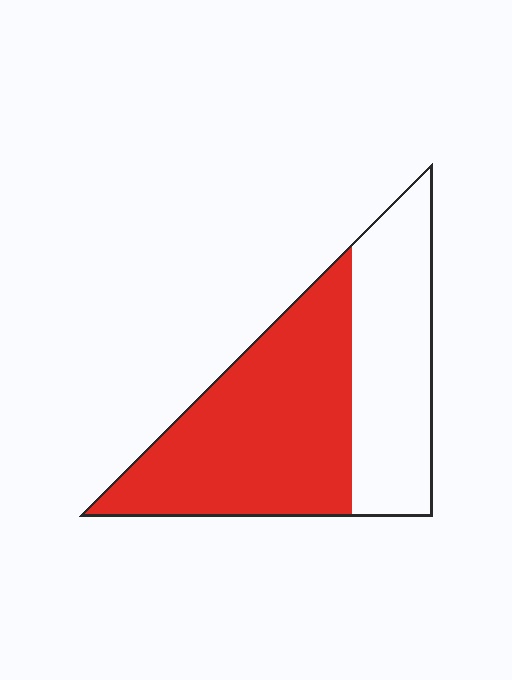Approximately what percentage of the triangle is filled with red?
Approximately 60%.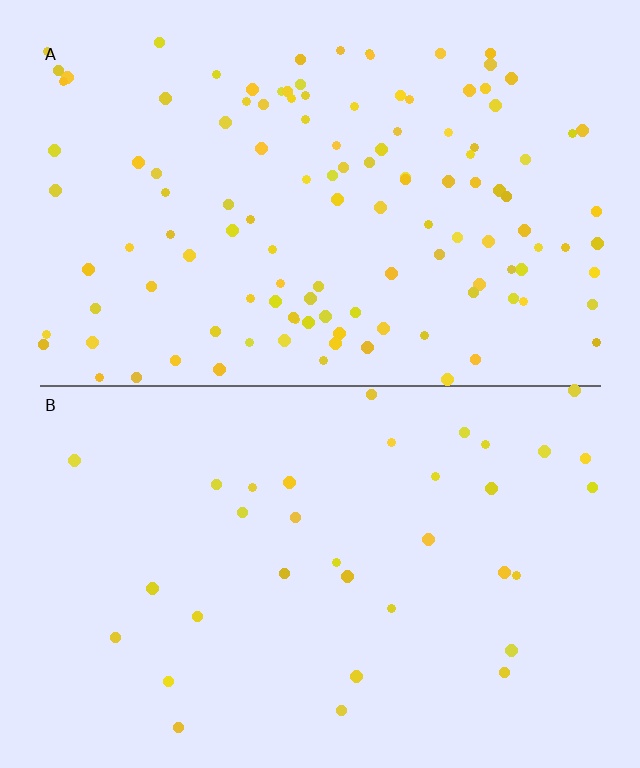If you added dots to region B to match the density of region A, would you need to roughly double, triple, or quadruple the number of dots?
Approximately quadruple.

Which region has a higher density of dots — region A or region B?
A (the top).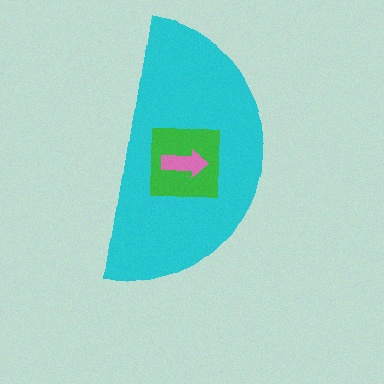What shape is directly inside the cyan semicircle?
The green square.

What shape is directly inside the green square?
The pink arrow.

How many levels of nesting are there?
3.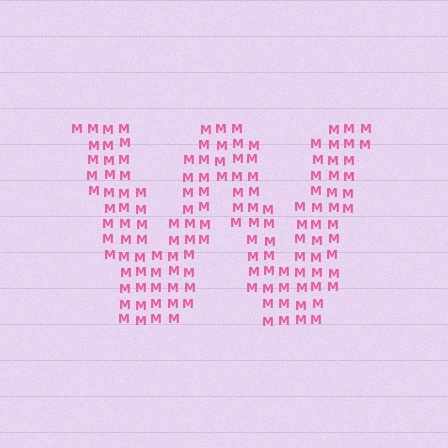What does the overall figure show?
The overall figure shows the letter W.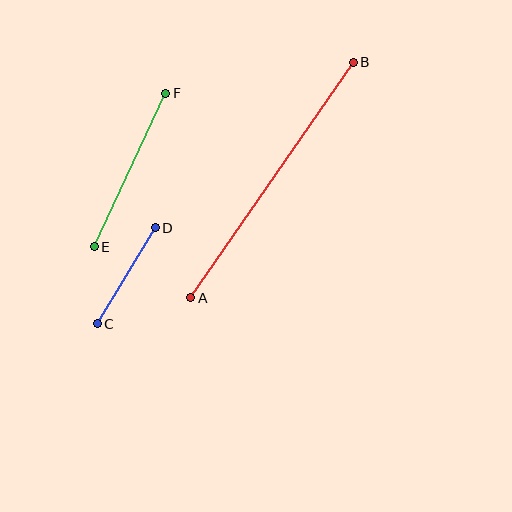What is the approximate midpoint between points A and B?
The midpoint is at approximately (272, 180) pixels.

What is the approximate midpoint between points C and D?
The midpoint is at approximately (126, 276) pixels.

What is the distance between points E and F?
The distance is approximately 169 pixels.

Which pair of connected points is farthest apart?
Points A and B are farthest apart.